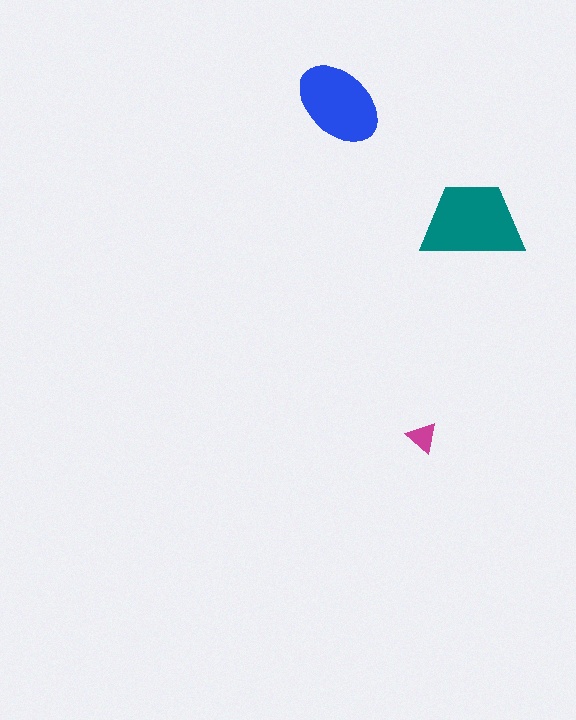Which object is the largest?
The teal trapezoid.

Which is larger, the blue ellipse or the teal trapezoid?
The teal trapezoid.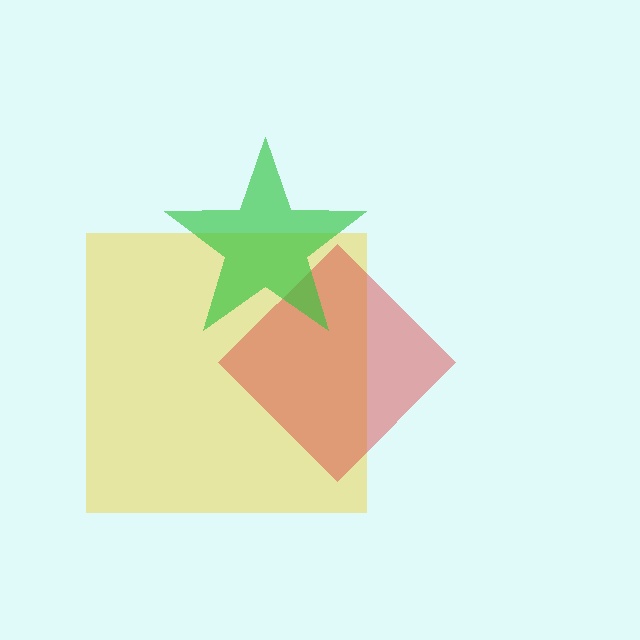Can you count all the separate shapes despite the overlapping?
Yes, there are 3 separate shapes.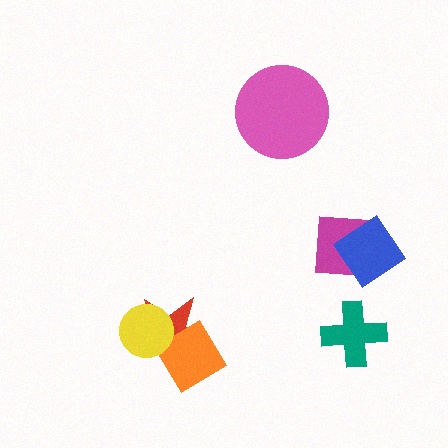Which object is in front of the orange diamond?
The yellow circle is in front of the orange diamond.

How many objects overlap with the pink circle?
0 objects overlap with the pink circle.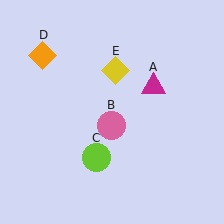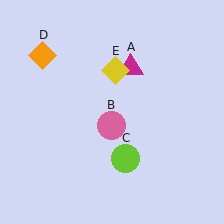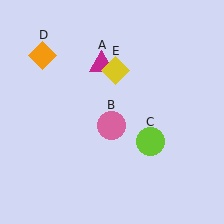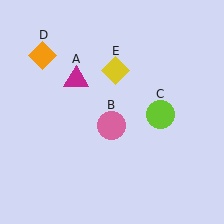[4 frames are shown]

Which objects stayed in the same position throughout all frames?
Pink circle (object B) and orange diamond (object D) and yellow diamond (object E) remained stationary.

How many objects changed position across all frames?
2 objects changed position: magenta triangle (object A), lime circle (object C).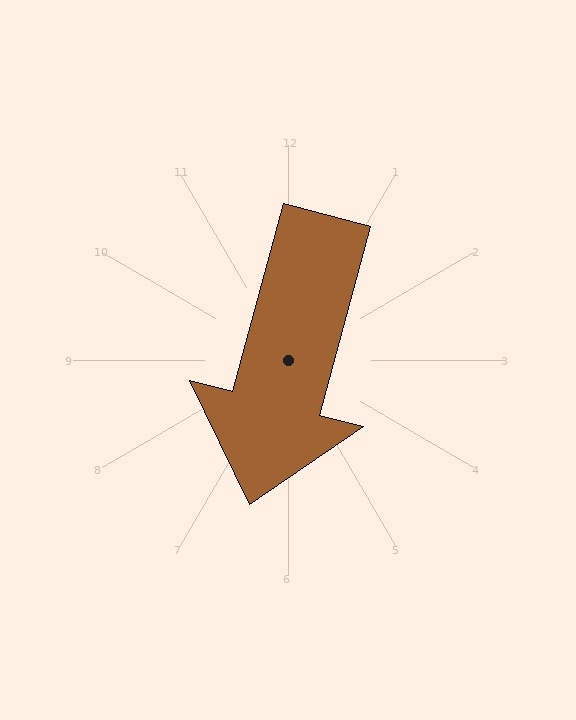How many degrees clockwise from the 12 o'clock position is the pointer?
Approximately 195 degrees.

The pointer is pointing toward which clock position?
Roughly 6 o'clock.